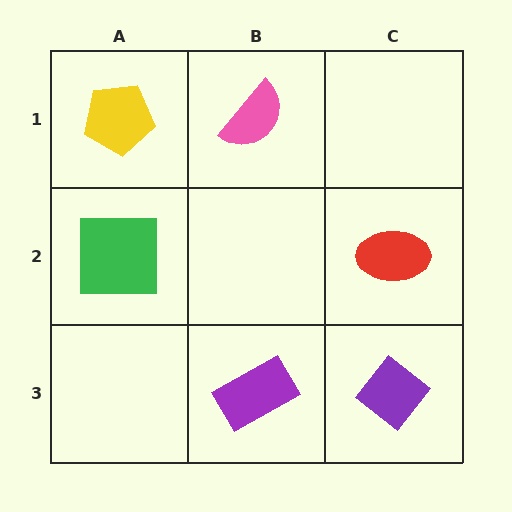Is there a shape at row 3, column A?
No, that cell is empty.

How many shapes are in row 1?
2 shapes.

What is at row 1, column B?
A pink semicircle.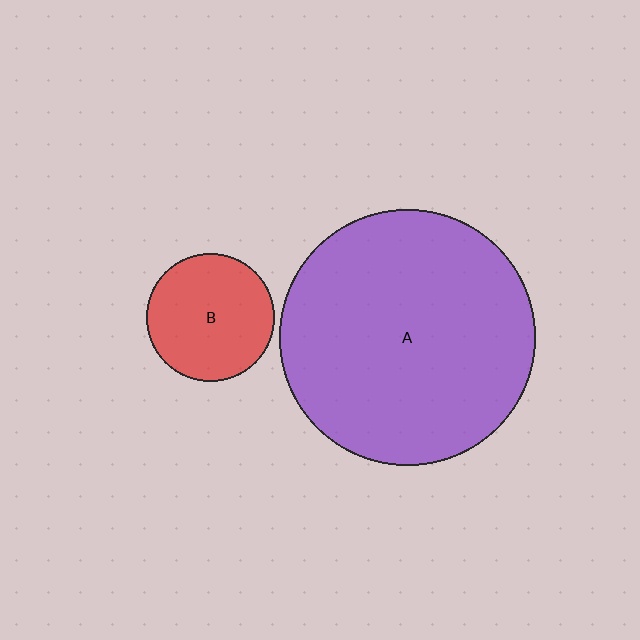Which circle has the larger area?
Circle A (purple).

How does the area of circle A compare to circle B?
Approximately 4.0 times.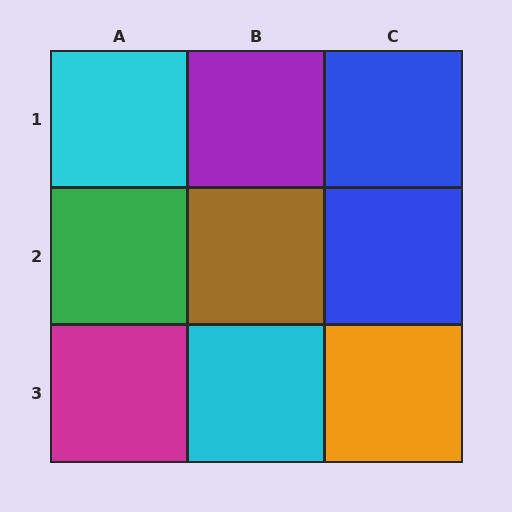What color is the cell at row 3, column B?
Cyan.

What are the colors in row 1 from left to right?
Cyan, purple, blue.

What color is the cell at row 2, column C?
Blue.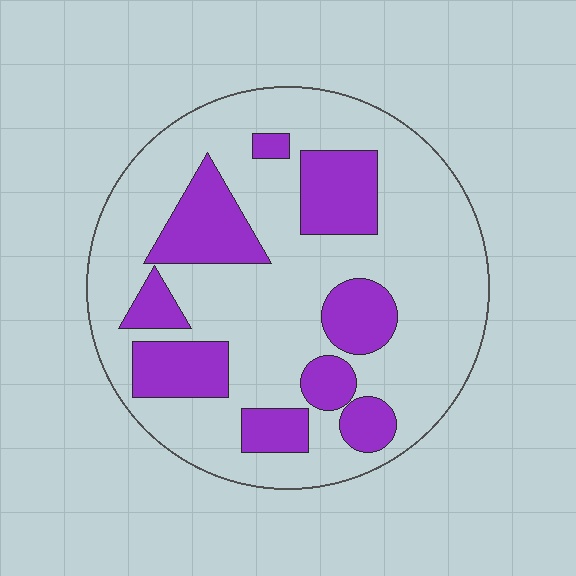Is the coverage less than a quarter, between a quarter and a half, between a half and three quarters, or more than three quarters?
Between a quarter and a half.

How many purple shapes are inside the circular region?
9.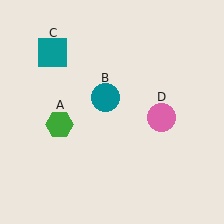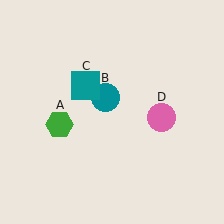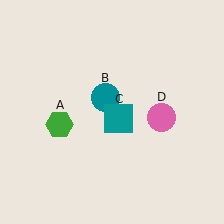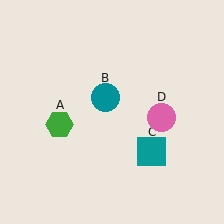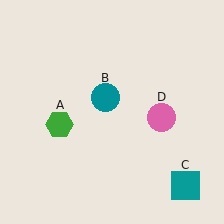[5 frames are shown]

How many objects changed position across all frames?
1 object changed position: teal square (object C).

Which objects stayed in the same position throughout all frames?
Green hexagon (object A) and teal circle (object B) and pink circle (object D) remained stationary.